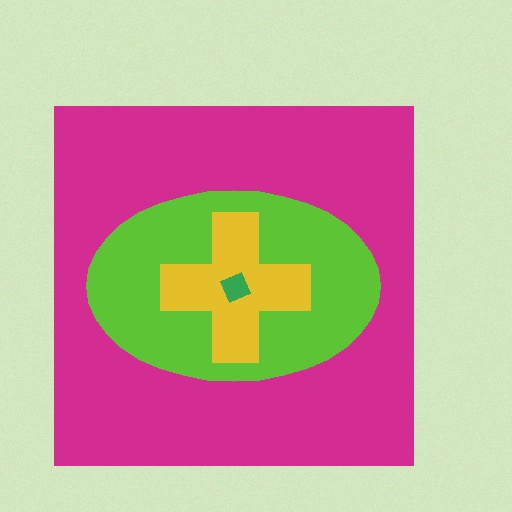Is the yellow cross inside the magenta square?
Yes.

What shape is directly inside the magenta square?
The lime ellipse.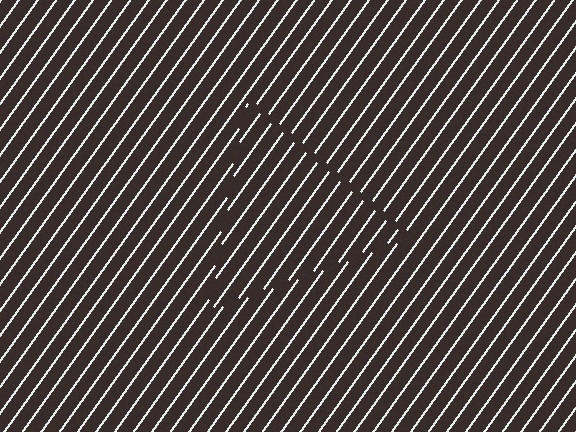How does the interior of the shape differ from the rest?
The interior of the shape contains the same grating, shifted by half a period — the contour is defined by the phase discontinuity where line-ends from the inner and outer gratings abut.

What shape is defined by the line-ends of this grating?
An illusory triangle. The interior of the shape contains the same grating, shifted by half a period — the contour is defined by the phase discontinuity where line-ends from the inner and outer gratings abut.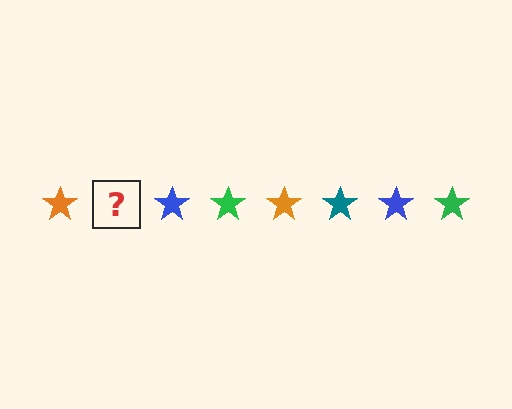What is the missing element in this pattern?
The missing element is a teal star.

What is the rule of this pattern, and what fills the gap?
The rule is that the pattern cycles through orange, teal, blue, green stars. The gap should be filled with a teal star.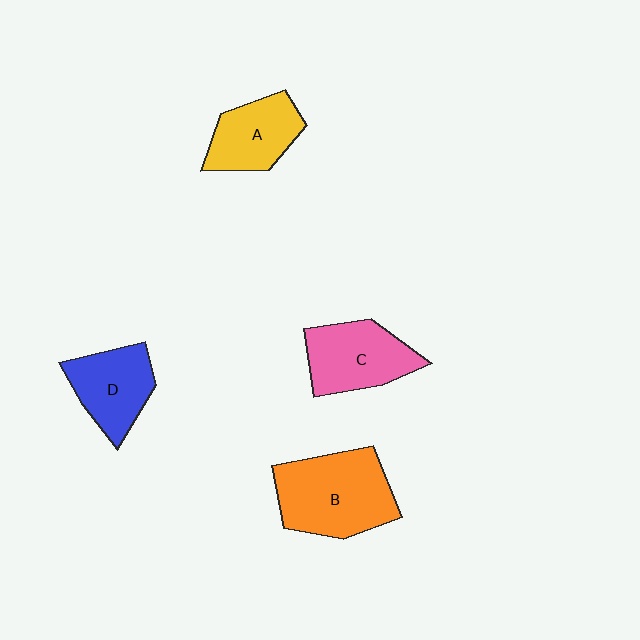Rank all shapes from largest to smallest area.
From largest to smallest: B (orange), C (pink), D (blue), A (yellow).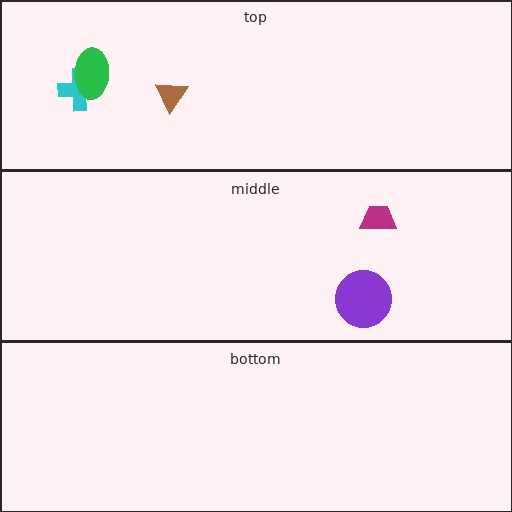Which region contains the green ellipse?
The top region.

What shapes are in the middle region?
The magenta trapezoid, the purple circle.